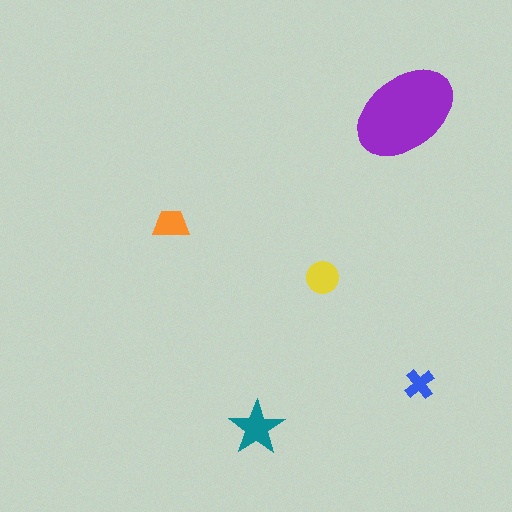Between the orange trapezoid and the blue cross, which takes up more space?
The orange trapezoid.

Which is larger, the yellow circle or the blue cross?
The yellow circle.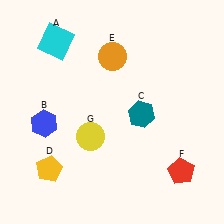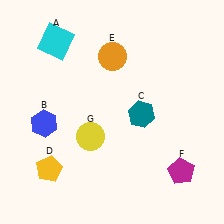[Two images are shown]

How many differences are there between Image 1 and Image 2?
There is 1 difference between the two images.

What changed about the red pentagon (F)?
In Image 1, F is red. In Image 2, it changed to magenta.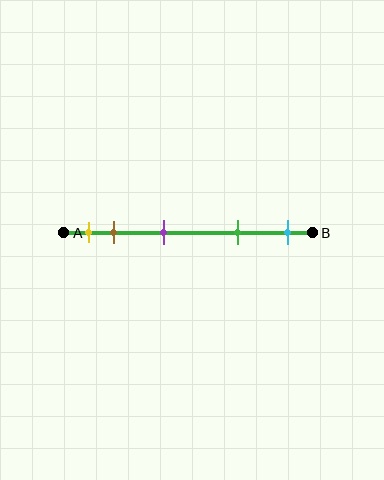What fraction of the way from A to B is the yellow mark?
The yellow mark is approximately 10% (0.1) of the way from A to B.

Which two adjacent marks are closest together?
The yellow and brown marks are the closest adjacent pair.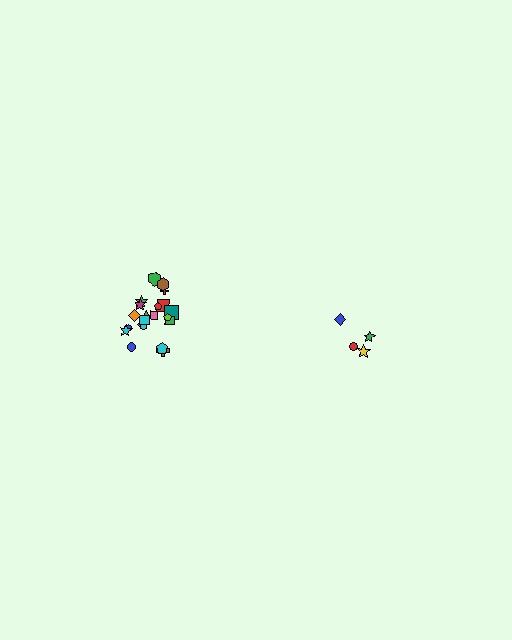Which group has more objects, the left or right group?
The left group.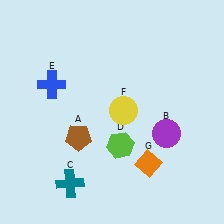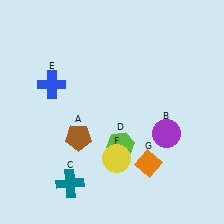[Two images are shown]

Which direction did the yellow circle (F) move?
The yellow circle (F) moved down.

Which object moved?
The yellow circle (F) moved down.